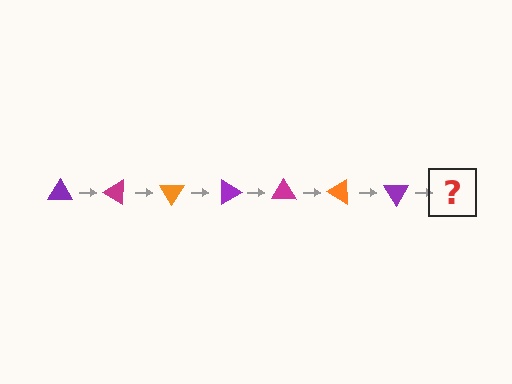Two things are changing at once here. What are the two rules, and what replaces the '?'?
The two rules are that it rotates 30 degrees each step and the color cycles through purple, magenta, and orange. The '?' should be a magenta triangle, rotated 210 degrees from the start.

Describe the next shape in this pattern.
It should be a magenta triangle, rotated 210 degrees from the start.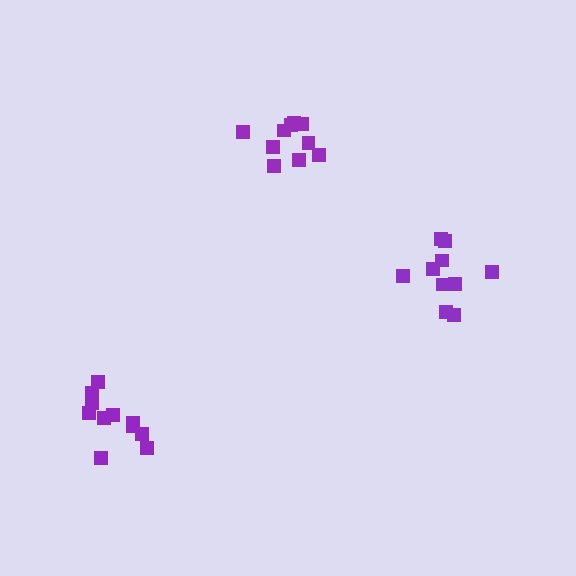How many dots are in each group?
Group 1: 11 dots, Group 2: 10 dots, Group 3: 10 dots (31 total).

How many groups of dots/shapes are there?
There are 3 groups.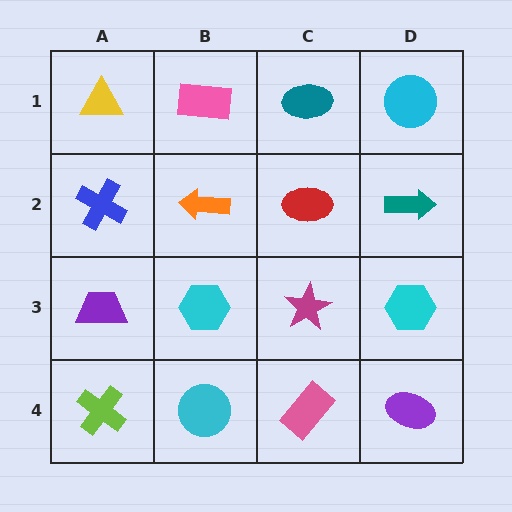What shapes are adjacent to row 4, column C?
A magenta star (row 3, column C), a cyan circle (row 4, column B), a purple ellipse (row 4, column D).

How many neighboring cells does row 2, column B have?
4.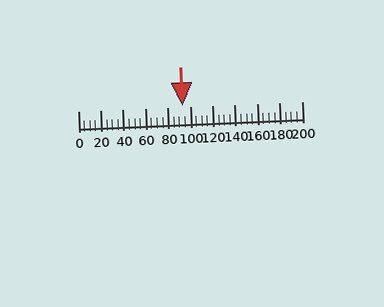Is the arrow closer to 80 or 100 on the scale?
The arrow is closer to 100.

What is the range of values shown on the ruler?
The ruler shows values from 0 to 200.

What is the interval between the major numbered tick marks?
The major tick marks are spaced 20 units apart.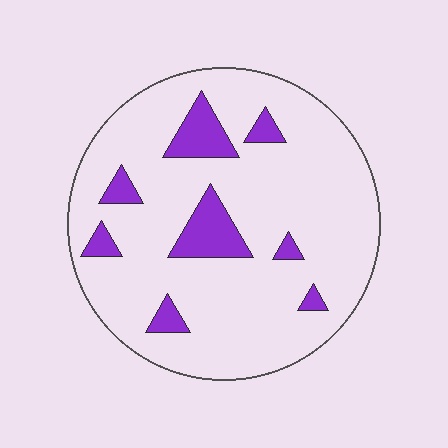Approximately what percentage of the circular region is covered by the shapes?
Approximately 15%.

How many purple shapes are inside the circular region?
8.